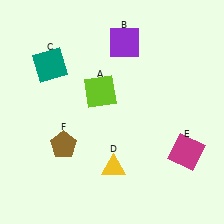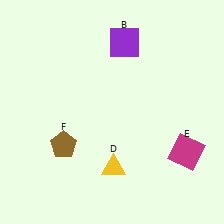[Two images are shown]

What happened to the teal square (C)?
The teal square (C) was removed in Image 2. It was in the top-left area of Image 1.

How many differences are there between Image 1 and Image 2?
There are 2 differences between the two images.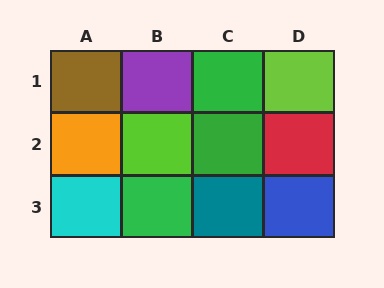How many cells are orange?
1 cell is orange.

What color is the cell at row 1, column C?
Green.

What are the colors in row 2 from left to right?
Orange, lime, green, red.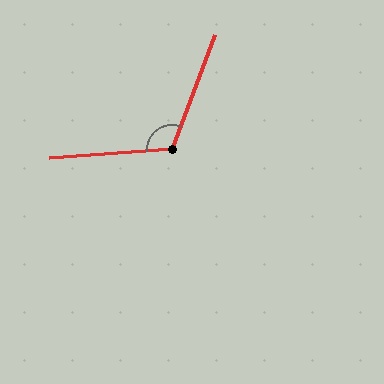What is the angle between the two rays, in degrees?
Approximately 115 degrees.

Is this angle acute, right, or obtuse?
It is obtuse.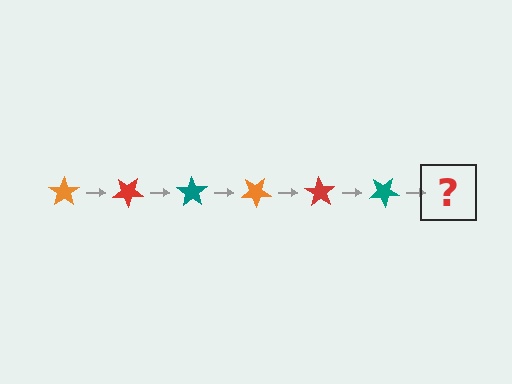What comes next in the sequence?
The next element should be an orange star, rotated 210 degrees from the start.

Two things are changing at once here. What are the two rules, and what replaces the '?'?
The two rules are that it rotates 35 degrees each step and the color cycles through orange, red, and teal. The '?' should be an orange star, rotated 210 degrees from the start.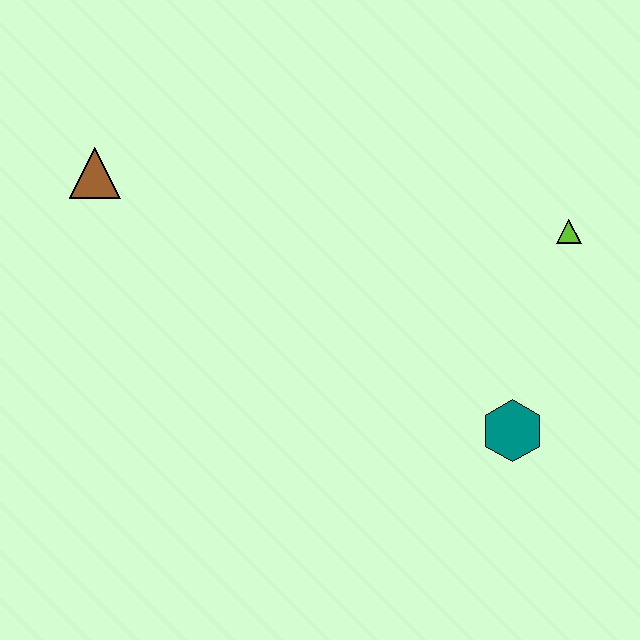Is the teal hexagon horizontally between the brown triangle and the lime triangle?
Yes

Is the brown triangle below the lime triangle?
No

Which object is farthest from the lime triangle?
The brown triangle is farthest from the lime triangle.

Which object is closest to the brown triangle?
The lime triangle is closest to the brown triangle.